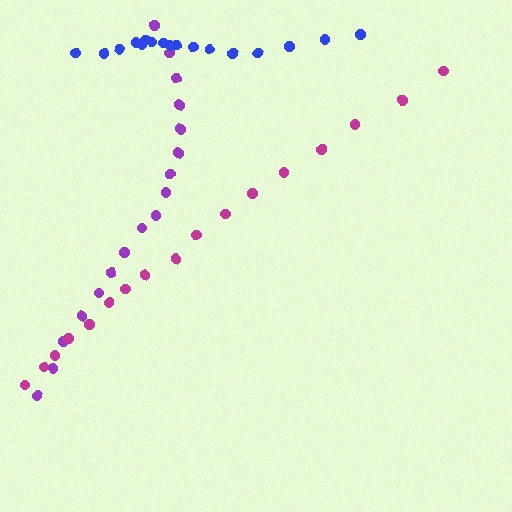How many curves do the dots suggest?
There are 3 distinct paths.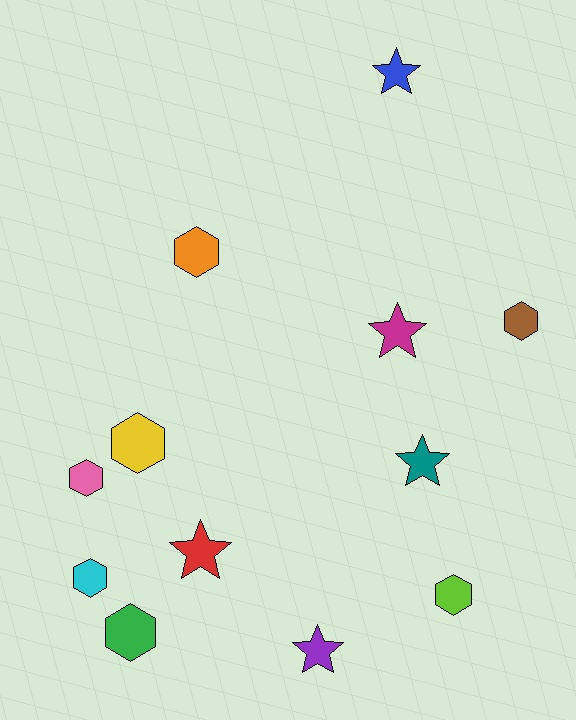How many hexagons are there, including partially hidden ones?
There are 7 hexagons.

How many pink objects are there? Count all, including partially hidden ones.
There is 1 pink object.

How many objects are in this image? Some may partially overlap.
There are 12 objects.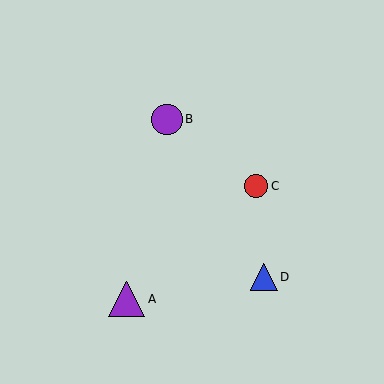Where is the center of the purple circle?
The center of the purple circle is at (167, 119).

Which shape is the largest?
The purple triangle (labeled A) is the largest.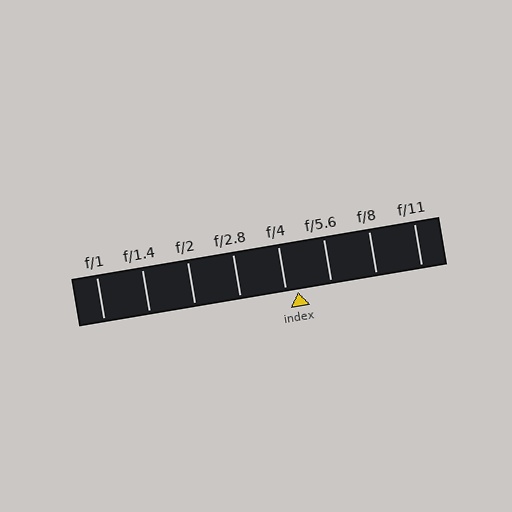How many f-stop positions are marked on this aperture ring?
There are 8 f-stop positions marked.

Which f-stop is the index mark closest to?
The index mark is closest to f/4.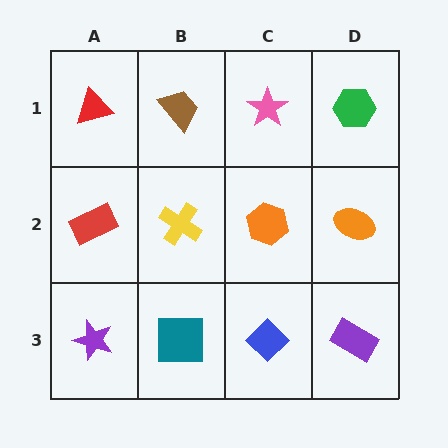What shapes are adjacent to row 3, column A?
A red rectangle (row 2, column A), a teal square (row 3, column B).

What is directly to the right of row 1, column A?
A brown trapezoid.